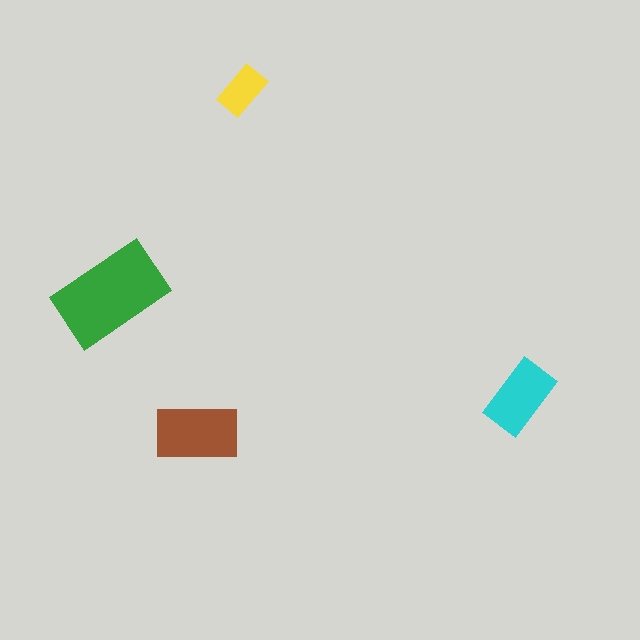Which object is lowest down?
The brown rectangle is bottommost.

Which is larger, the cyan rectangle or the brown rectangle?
The brown one.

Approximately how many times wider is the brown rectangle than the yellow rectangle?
About 1.5 times wider.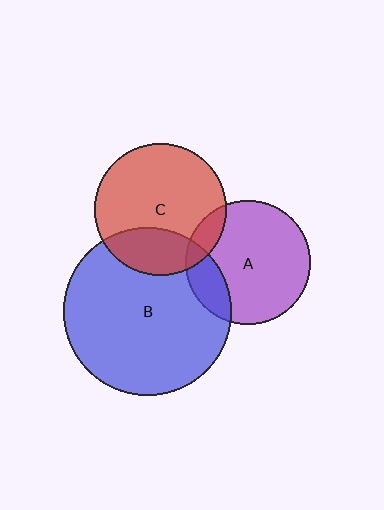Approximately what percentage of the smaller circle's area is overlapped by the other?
Approximately 10%.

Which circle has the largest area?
Circle B (blue).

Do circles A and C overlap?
Yes.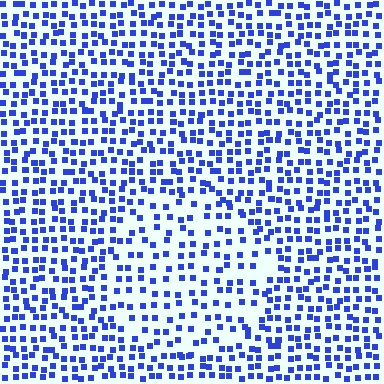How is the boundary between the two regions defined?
The boundary is defined by a change in element density (approximately 1.6x ratio). All elements are the same color, size, and shape.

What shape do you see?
I see a circle.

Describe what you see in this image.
The image contains small blue elements arranged at two different densities. A circle-shaped region is visible where the elements are less densely packed than the surrounding area.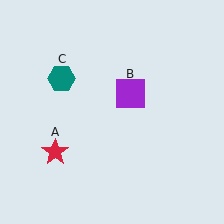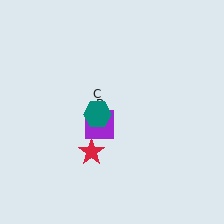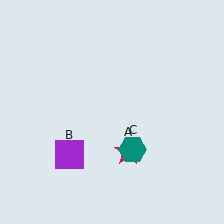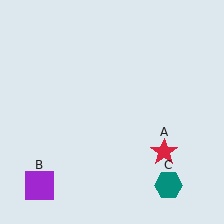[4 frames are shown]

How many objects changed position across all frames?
3 objects changed position: red star (object A), purple square (object B), teal hexagon (object C).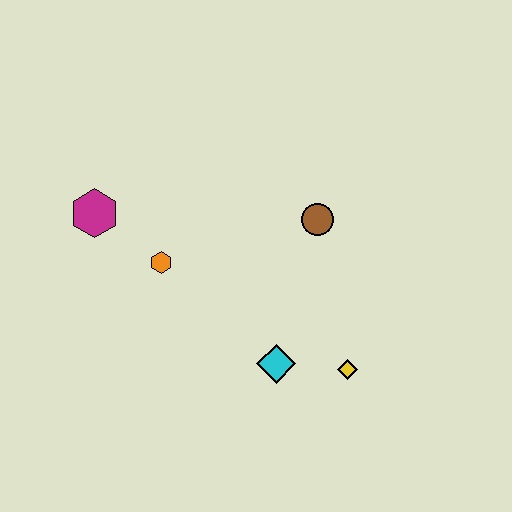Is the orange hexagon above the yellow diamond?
Yes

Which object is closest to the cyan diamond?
The yellow diamond is closest to the cyan diamond.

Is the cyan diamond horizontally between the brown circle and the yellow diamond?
No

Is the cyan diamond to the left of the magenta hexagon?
No